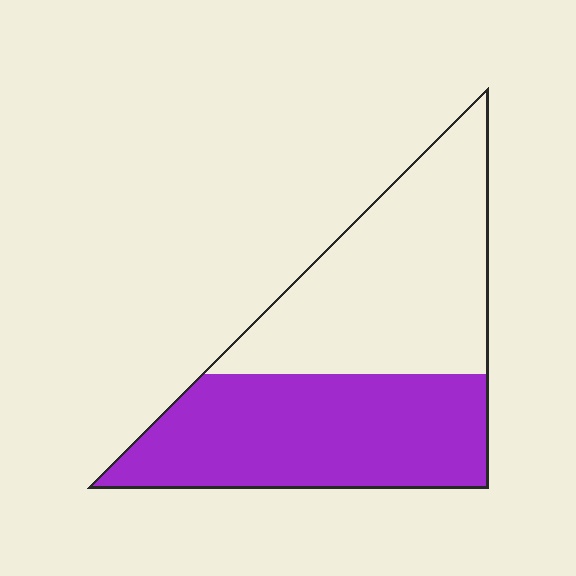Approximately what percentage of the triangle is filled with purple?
Approximately 50%.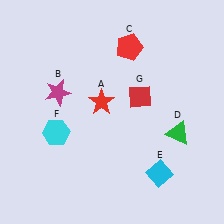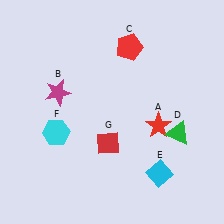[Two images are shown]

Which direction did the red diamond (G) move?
The red diamond (G) moved down.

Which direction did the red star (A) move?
The red star (A) moved right.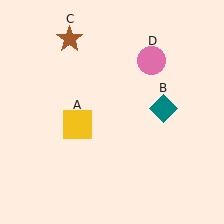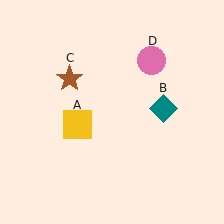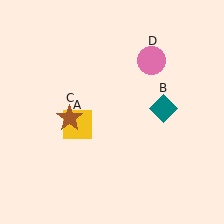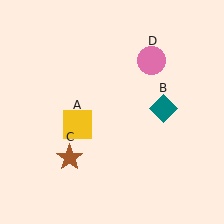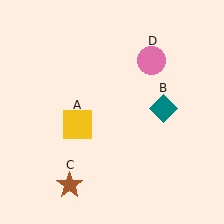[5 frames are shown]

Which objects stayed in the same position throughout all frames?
Yellow square (object A) and teal diamond (object B) and pink circle (object D) remained stationary.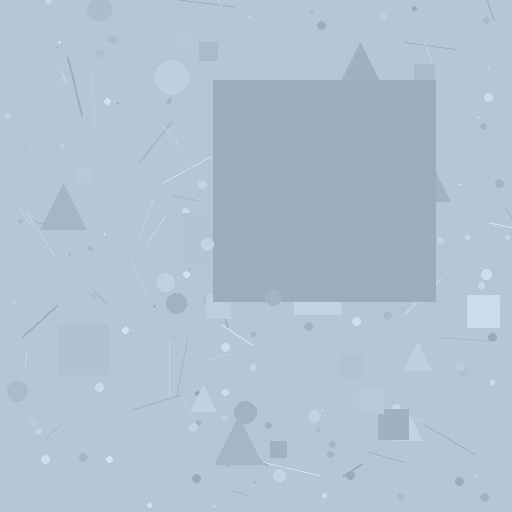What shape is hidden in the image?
A square is hidden in the image.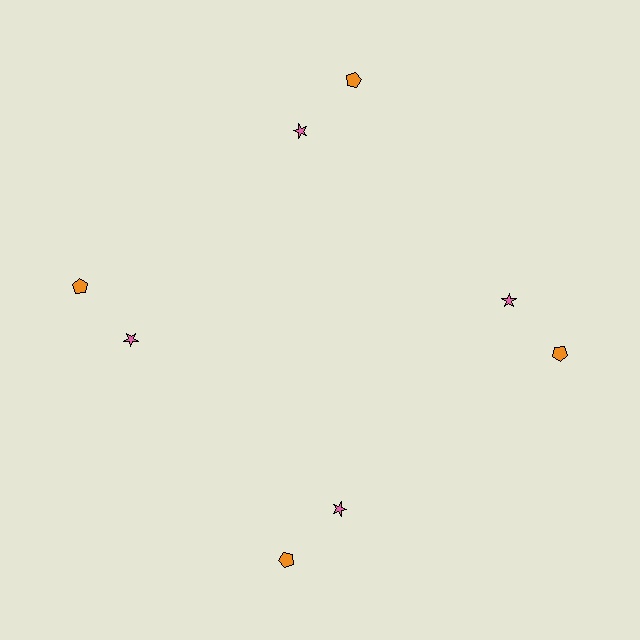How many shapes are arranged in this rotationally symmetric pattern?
There are 8 shapes, arranged in 4 groups of 2.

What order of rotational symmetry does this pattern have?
This pattern has 4-fold rotational symmetry.